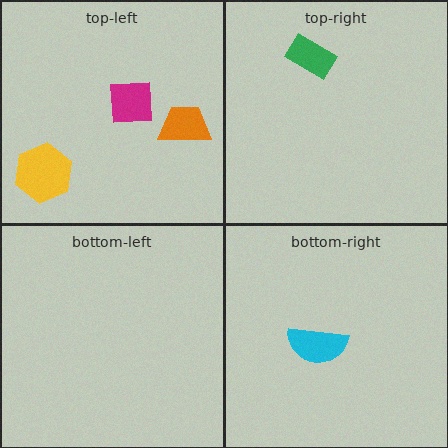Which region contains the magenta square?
The top-left region.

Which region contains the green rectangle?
The top-right region.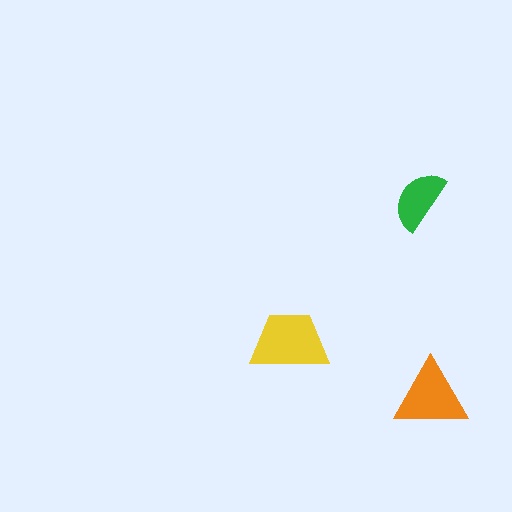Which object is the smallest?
The green semicircle.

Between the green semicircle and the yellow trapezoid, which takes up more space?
The yellow trapezoid.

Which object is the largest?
The yellow trapezoid.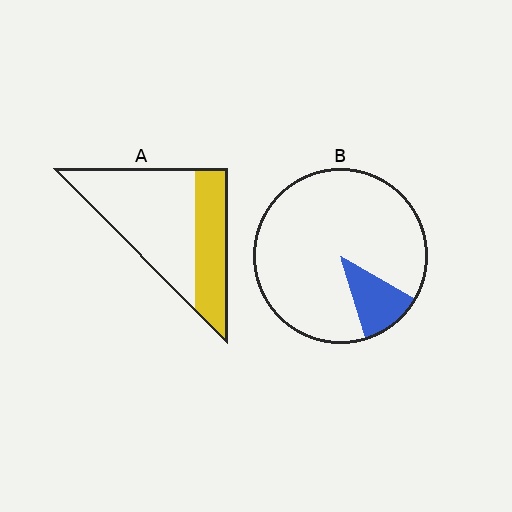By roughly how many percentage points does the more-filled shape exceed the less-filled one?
By roughly 20 percentage points (A over B).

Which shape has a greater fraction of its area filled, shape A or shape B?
Shape A.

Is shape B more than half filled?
No.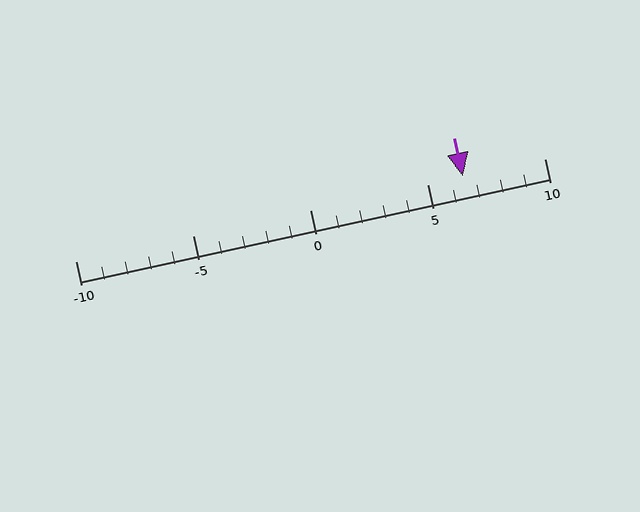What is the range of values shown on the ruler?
The ruler shows values from -10 to 10.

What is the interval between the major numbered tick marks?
The major tick marks are spaced 5 units apart.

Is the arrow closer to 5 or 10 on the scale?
The arrow is closer to 5.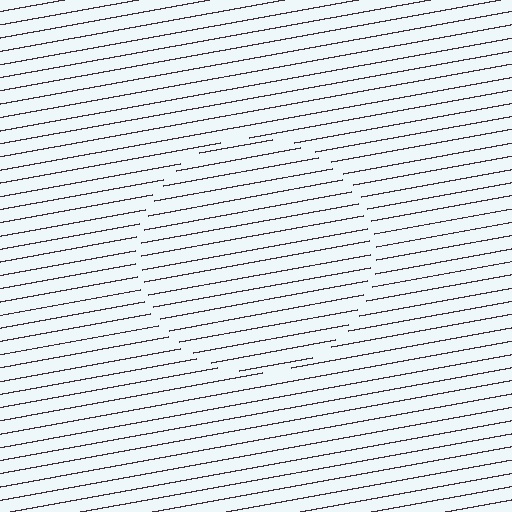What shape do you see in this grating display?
An illusory circle. The interior of the shape contains the same grating, shifted by half a period — the contour is defined by the phase discontinuity where line-ends from the inner and outer gratings abut.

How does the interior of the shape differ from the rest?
The interior of the shape contains the same grating, shifted by half a period — the contour is defined by the phase discontinuity where line-ends from the inner and outer gratings abut.